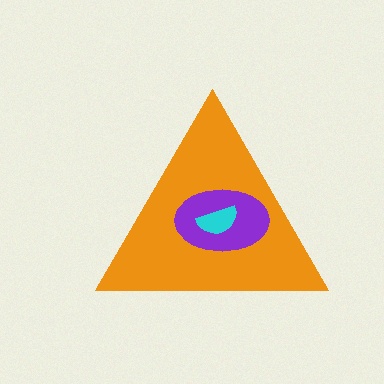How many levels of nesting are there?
3.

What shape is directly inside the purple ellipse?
The cyan semicircle.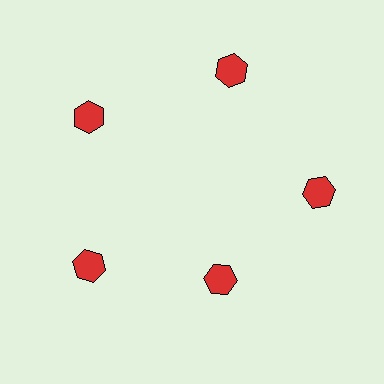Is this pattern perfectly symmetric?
No. The 5 red hexagons are arranged in a ring, but one element near the 5 o'clock position is pulled inward toward the center, breaking the 5-fold rotational symmetry.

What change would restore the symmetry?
The symmetry would be restored by moving it outward, back onto the ring so that all 5 hexagons sit at equal angles and equal distance from the center.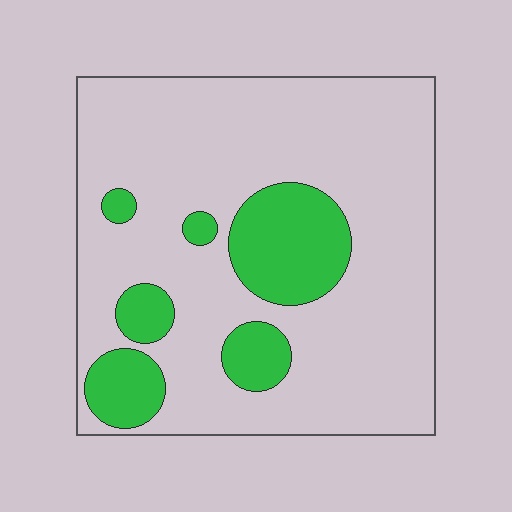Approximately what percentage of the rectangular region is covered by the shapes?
Approximately 20%.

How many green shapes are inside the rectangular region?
6.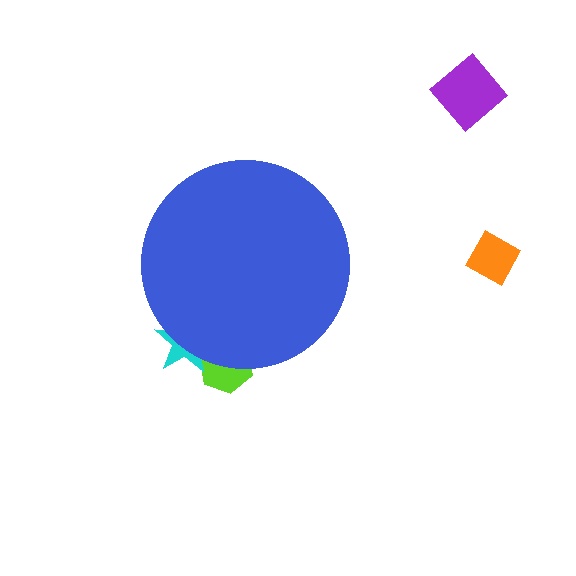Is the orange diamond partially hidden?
No, the orange diamond is fully visible.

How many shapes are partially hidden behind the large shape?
2 shapes are partially hidden.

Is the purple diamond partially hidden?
No, the purple diamond is fully visible.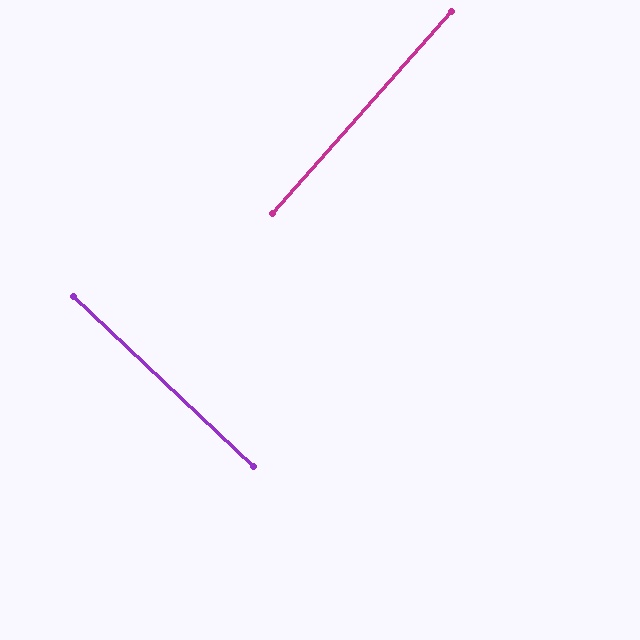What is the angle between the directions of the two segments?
Approximately 88 degrees.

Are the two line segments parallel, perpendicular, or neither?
Perpendicular — they meet at approximately 88°.